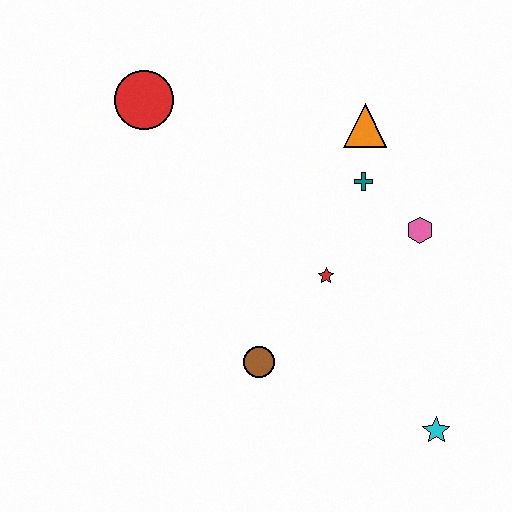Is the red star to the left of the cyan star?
Yes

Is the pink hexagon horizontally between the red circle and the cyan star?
Yes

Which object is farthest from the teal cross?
The cyan star is farthest from the teal cross.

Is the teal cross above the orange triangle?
No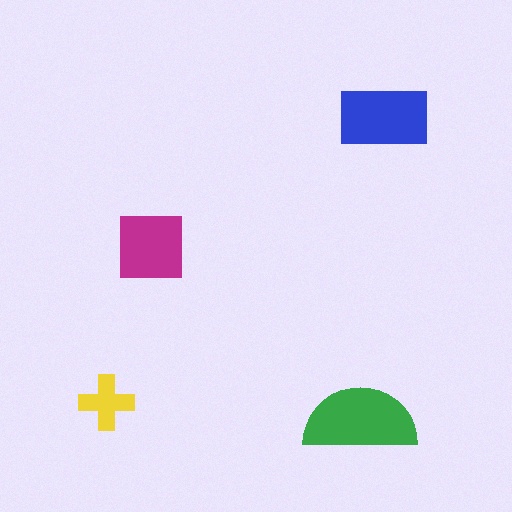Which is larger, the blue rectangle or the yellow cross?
The blue rectangle.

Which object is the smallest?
The yellow cross.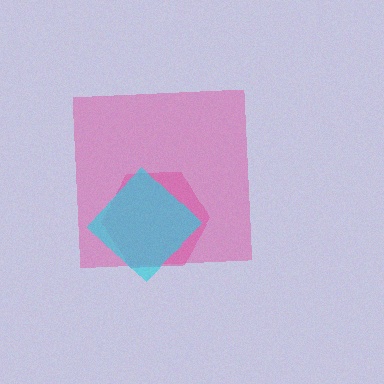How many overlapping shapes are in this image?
There are 3 overlapping shapes in the image.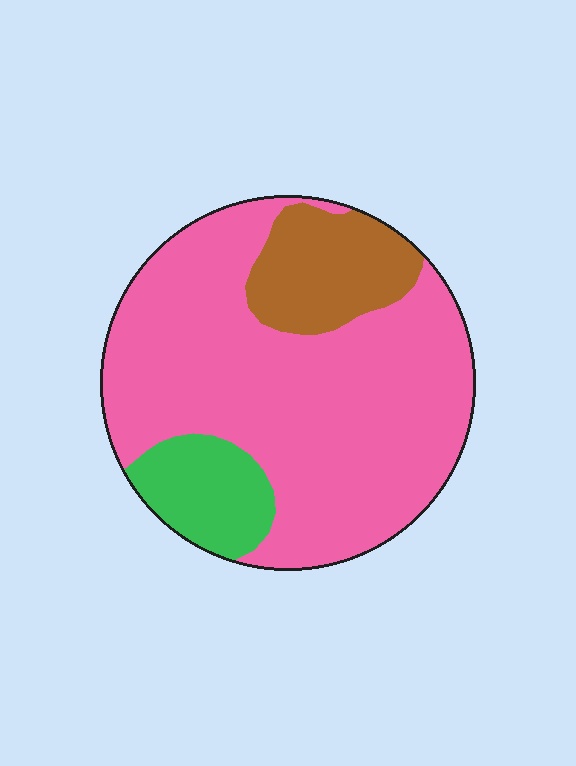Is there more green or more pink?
Pink.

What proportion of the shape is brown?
Brown takes up less than a quarter of the shape.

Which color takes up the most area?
Pink, at roughly 75%.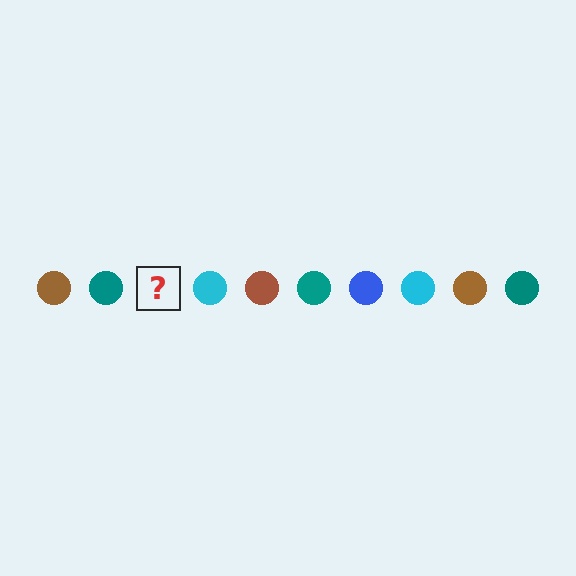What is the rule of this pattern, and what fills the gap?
The rule is that the pattern cycles through brown, teal, blue, cyan circles. The gap should be filled with a blue circle.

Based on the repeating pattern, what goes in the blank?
The blank should be a blue circle.